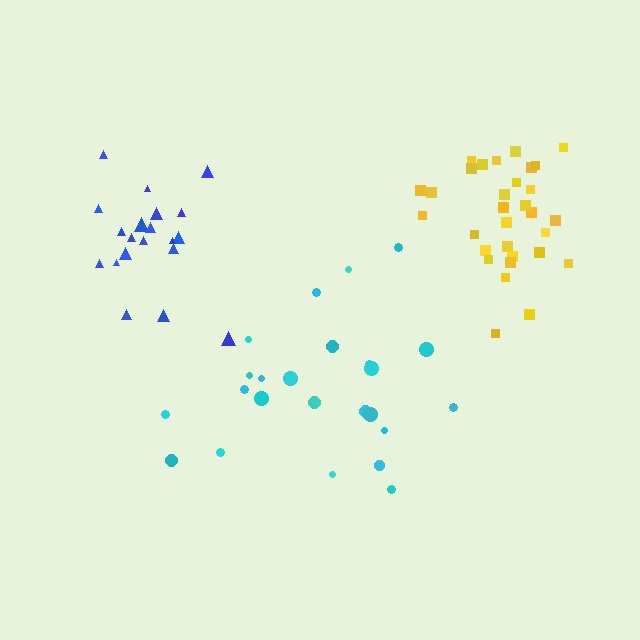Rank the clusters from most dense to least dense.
yellow, blue, cyan.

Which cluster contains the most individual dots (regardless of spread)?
Yellow (31).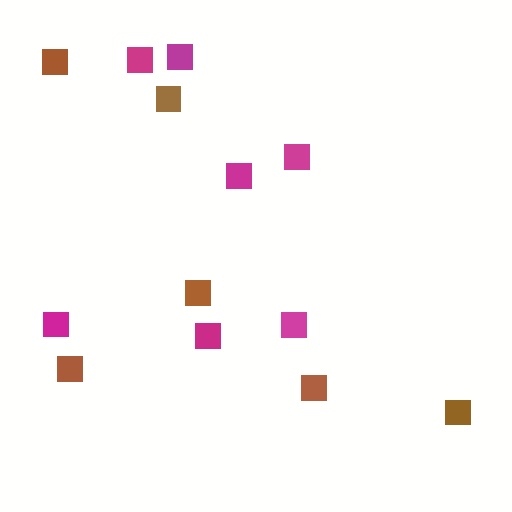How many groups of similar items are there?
There are 2 groups: one group of magenta squares (7) and one group of brown squares (6).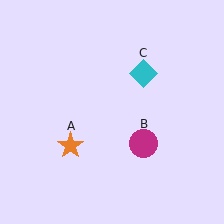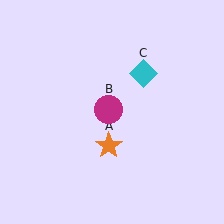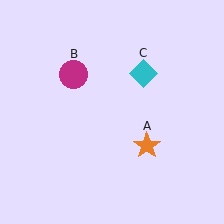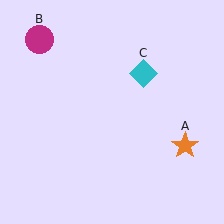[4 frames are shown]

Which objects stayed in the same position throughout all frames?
Cyan diamond (object C) remained stationary.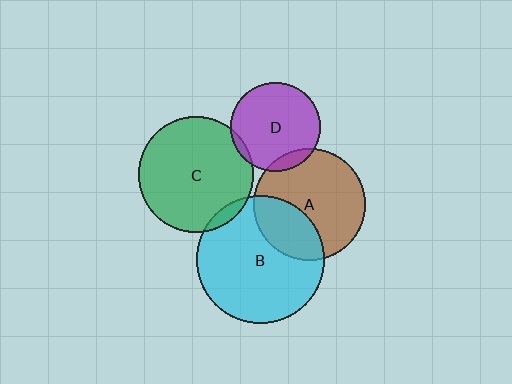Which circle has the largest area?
Circle B (cyan).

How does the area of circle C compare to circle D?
Approximately 1.7 times.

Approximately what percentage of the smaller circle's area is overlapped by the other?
Approximately 5%.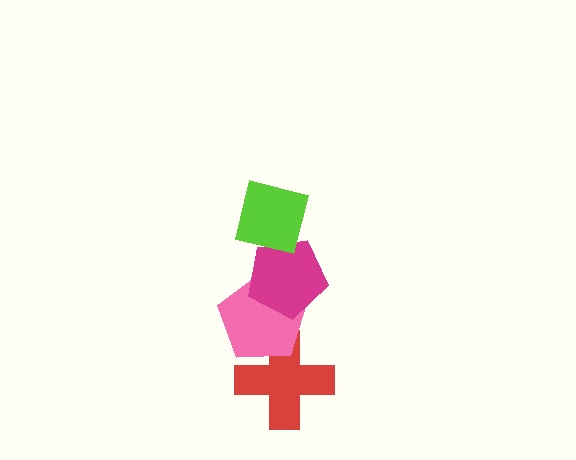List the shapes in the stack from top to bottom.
From top to bottom: the lime square, the magenta pentagon, the pink pentagon, the red cross.